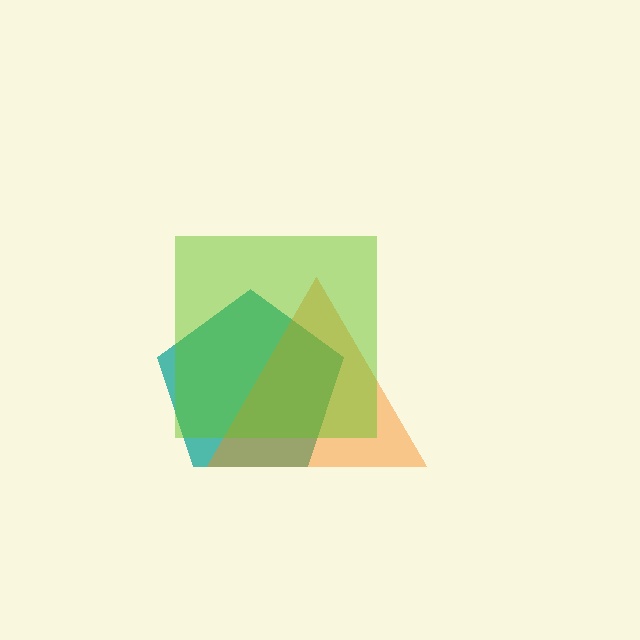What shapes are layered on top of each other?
The layered shapes are: a teal pentagon, an orange triangle, a lime square.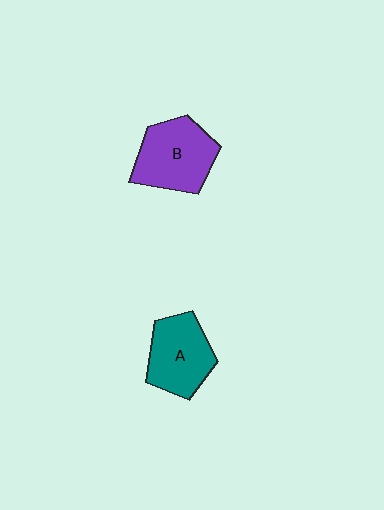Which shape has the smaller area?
Shape A (teal).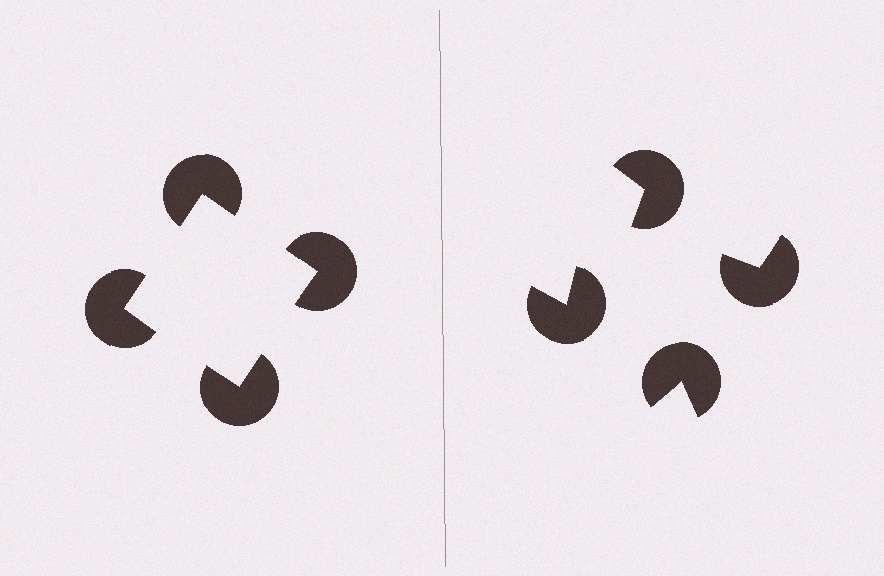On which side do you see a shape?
An illusory square appears on the left side. On the right side the wedge cuts are rotated, so no coherent shape forms.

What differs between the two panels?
The pac-man discs are positioned identically on both sides; only the wedge orientations differ. On the left they align to a square; on the right they are misaligned.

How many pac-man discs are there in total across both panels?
8 — 4 on each side.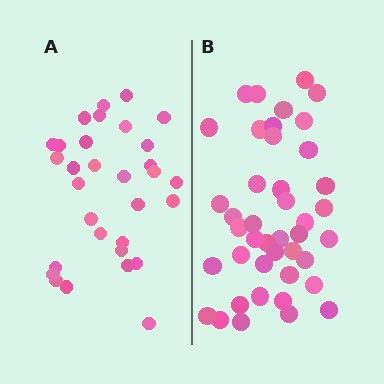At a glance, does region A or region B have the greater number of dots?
Region B (the right region) has more dots.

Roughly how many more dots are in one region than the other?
Region B has roughly 12 or so more dots than region A.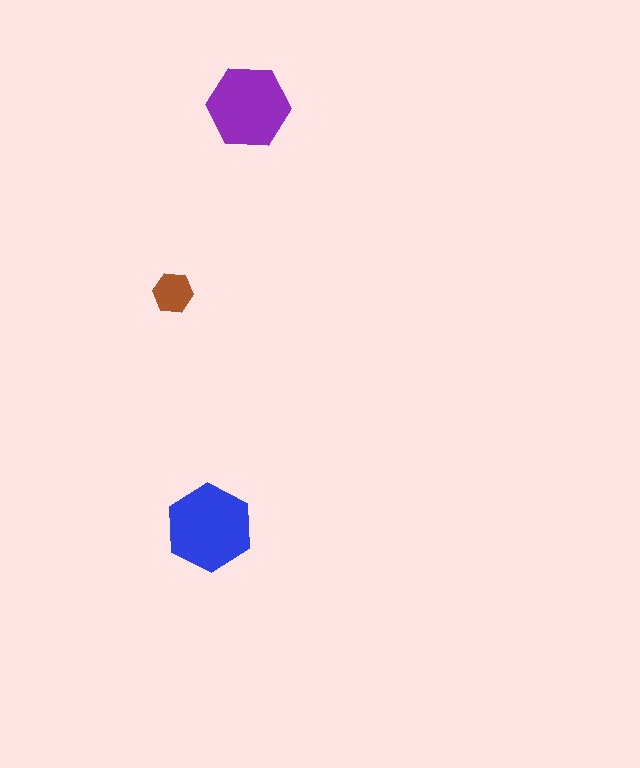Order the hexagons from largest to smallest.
the blue one, the purple one, the brown one.